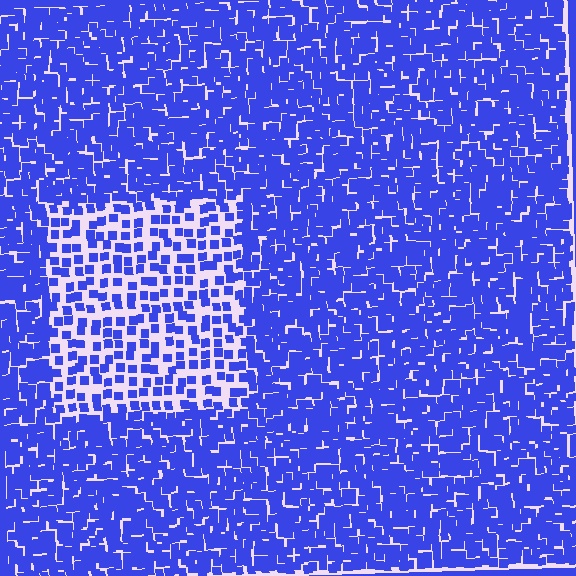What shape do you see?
I see a rectangle.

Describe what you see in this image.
The image contains small blue elements arranged at two different densities. A rectangle-shaped region is visible where the elements are less densely packed than the surrounding area.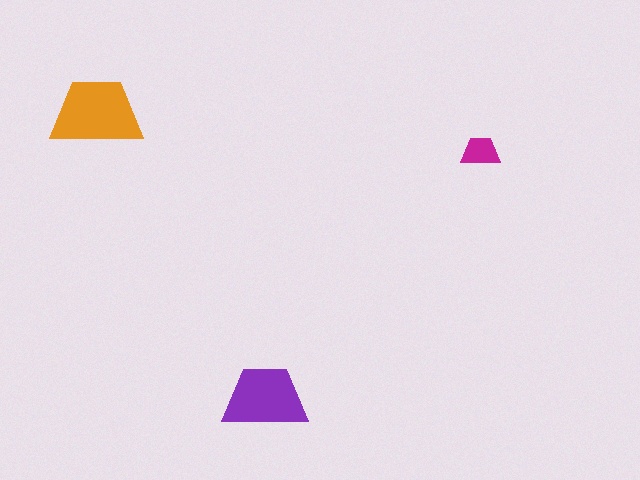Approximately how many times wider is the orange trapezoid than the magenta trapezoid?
About 2.5 times wider.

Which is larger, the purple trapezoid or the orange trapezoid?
The orange one.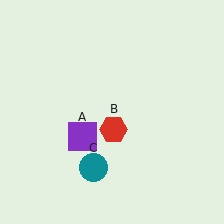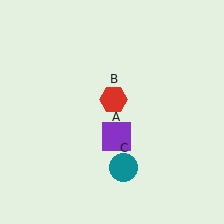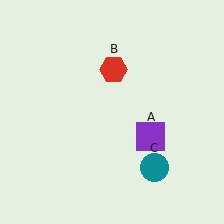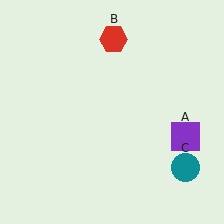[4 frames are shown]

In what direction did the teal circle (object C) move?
The teal circle (object C) moved right.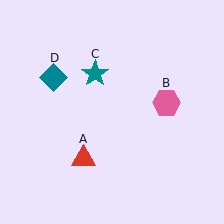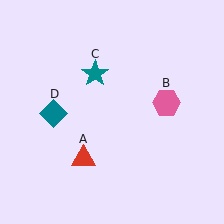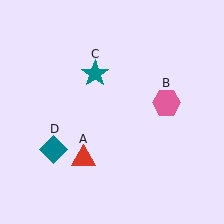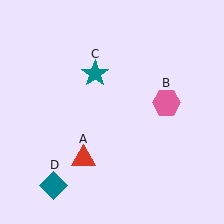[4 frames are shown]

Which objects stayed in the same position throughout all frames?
Red triangle (object A) and pink hexagon (object B) and teal star (object C) remained stationary.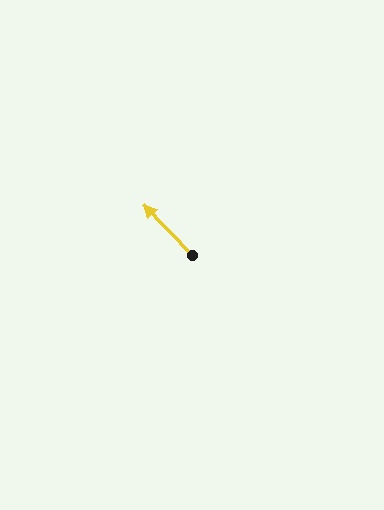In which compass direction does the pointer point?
Northwest.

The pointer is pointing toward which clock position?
Roughly 11 o'clock.